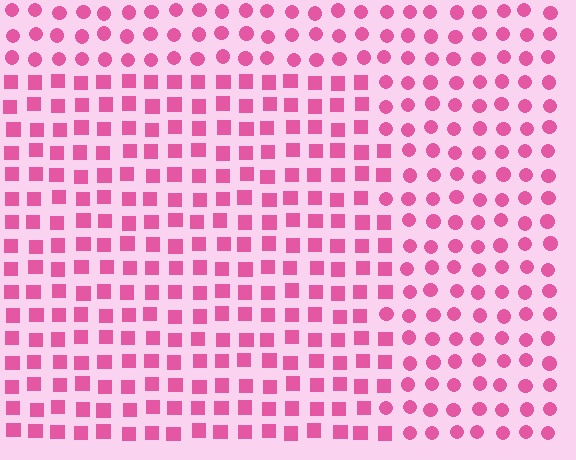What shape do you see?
I see a rectangle.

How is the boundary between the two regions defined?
The boundary is defined by a change in element shape: squares inside vs. circles outside. All elements share the same color and spacing.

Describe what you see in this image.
The image is filled with small pink elements arranged in a uniform grid. A rectangle-shaped region contains squares, while the surrounding area contains circles. The boundary is defined purely by the change in element shape.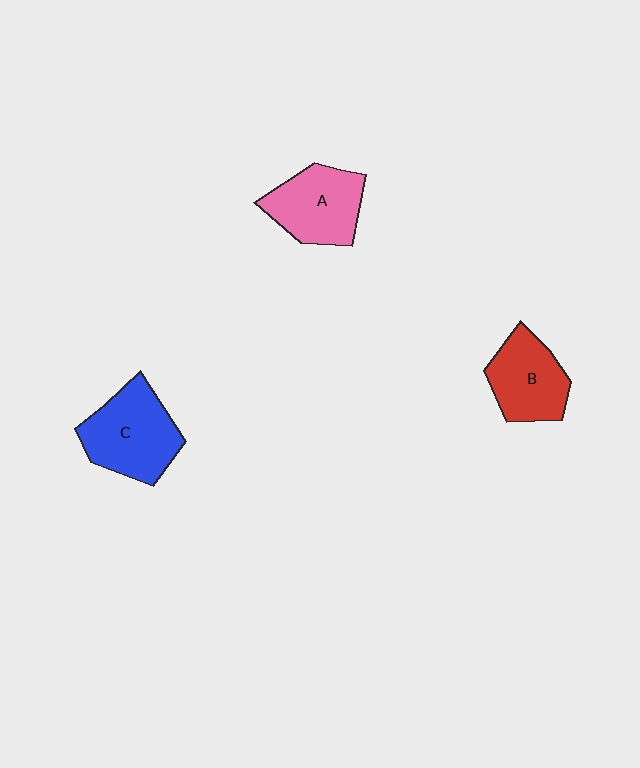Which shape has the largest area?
Shape C (blue).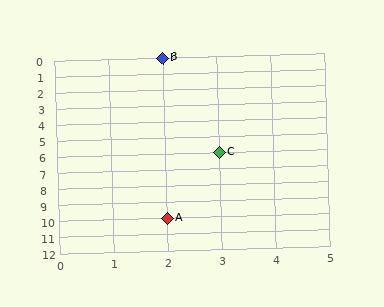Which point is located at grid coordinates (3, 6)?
Point C is at (3, 6).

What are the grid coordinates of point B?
Point B is at grid coordinates (2, 0).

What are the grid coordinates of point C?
Point C is at grid coordinates (3, 6).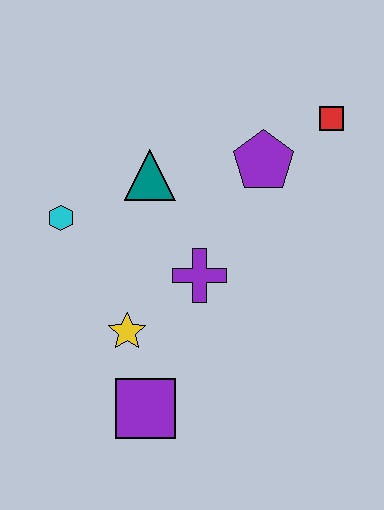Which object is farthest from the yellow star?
The red square is farthest from the yellow star.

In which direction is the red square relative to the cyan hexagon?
The red square is to the right of the cyan hexagon.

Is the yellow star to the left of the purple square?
Yes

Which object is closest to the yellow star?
The purple square is closest to the yellow star.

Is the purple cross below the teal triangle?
Yes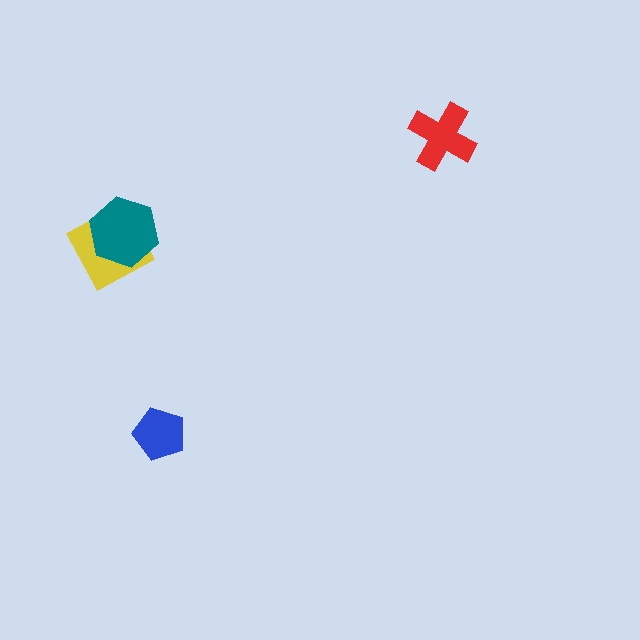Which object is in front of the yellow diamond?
The teal hexagon is in front of the yellow diamond.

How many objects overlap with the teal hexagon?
1 object overlaps with the teal hexagon.